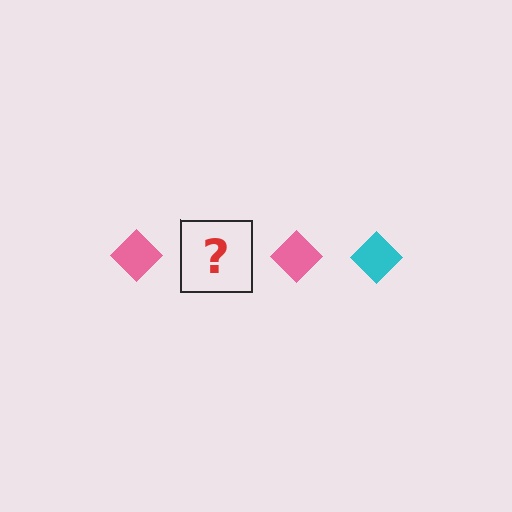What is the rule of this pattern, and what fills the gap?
The rule is that the pattern cycles through pink, cyan diamonds. The gap should be filled with a cyan diamond.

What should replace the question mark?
The question mark should be replaced with a cyan diamond.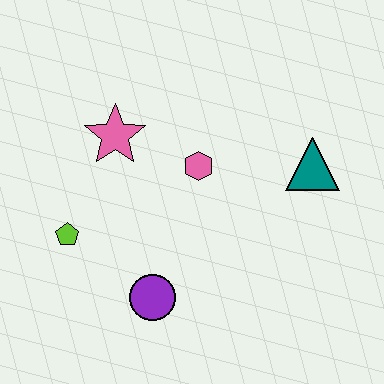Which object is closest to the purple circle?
The lime pentagon is closest to the purple circle.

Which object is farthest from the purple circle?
The teal triangle is farthest from the purple circle.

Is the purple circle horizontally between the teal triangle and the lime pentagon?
Yes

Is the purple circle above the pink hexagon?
No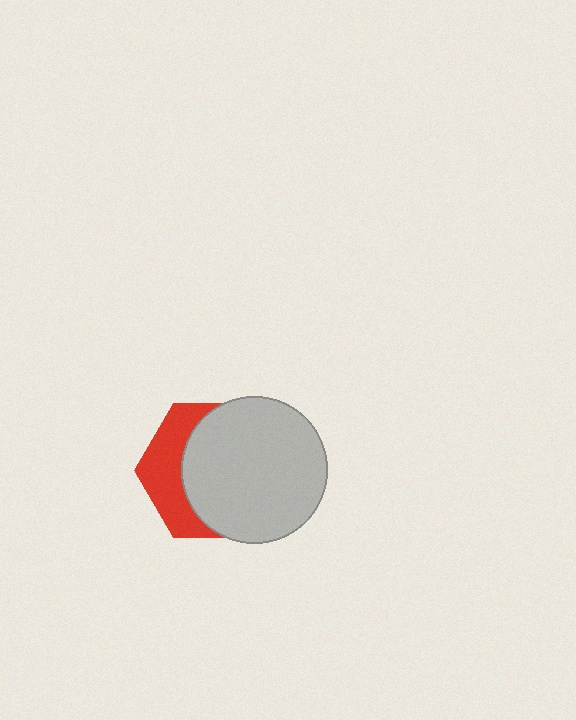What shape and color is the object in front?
The object in front is a light gray circle.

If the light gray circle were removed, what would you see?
You would see the complete red hexagon.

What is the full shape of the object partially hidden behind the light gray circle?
The partially hidden object is a red hexagon.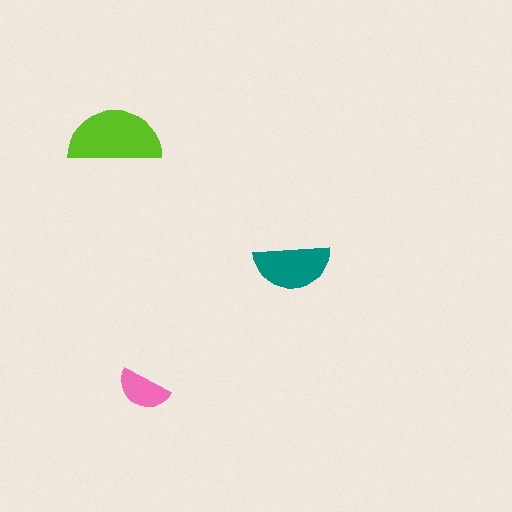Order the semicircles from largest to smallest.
the lime one, the teal one, the pink one.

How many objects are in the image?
There are 3 objects in the image.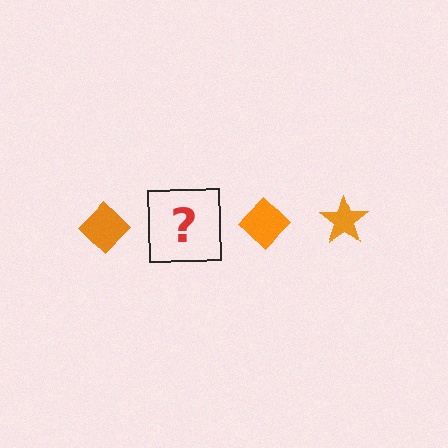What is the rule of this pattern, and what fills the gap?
The rule is that the pattern cycles through diamond, star shapes in orange. The gap should be filled with an orange star.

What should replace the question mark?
The question mark should be replaced with an orange star.